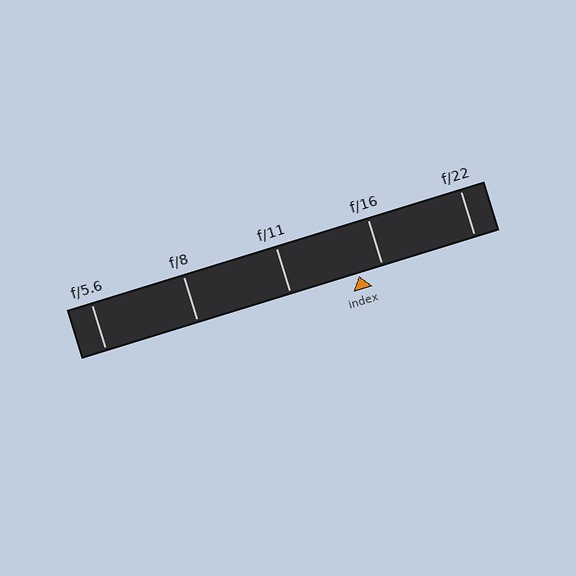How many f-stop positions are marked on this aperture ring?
There are 5 f-stop positions marked.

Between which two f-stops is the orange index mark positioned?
The index mark is between f/11 and f/16.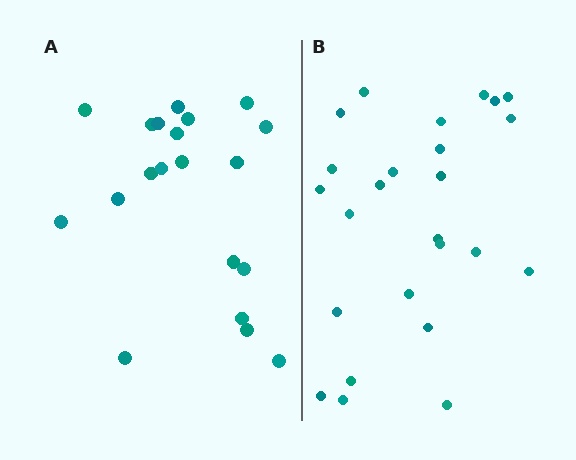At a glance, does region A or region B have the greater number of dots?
Region B (the right region) has more dots.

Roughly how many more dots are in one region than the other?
Region B has about 5 more dots than region A.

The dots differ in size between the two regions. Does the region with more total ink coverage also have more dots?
No. Region A has more total ink coverage because its dots are larger, but region B actually contains more individual dots. Total area can be misleading — the number of items is what matters here.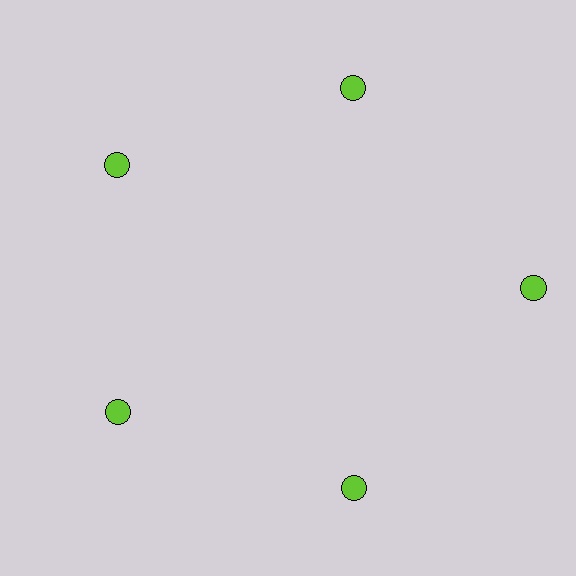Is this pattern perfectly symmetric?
No. The 5 lime circles are arranged in a ring, but one element near the 3 o'clock position is pushed outward from the center, breaking the 5-fold rotational symmetry.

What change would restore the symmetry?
The symmetry would be restored by moving it inward, back onto the ring so that all 5 circles sit at equal angles and equal distance from the center.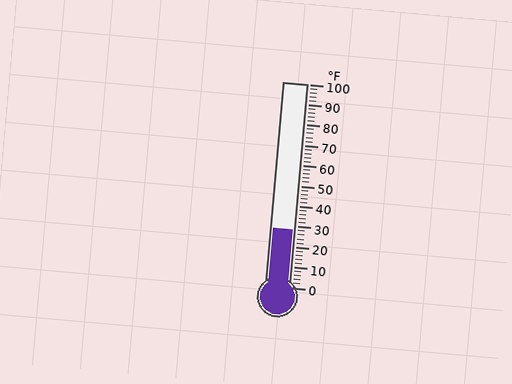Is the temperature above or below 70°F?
The temperature is below 70°F.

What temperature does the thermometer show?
The thermometer shows approximately 28°F.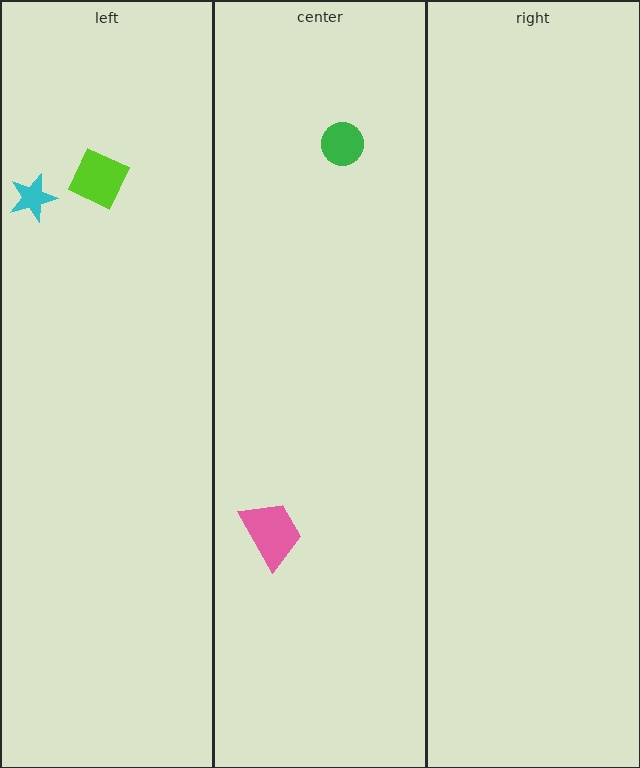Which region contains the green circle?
The center region.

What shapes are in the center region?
The green circle, the pink trapezoid.